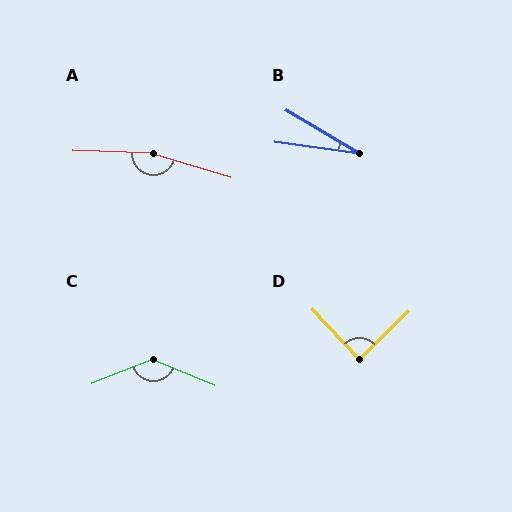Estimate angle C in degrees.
Approximately 135 degrees.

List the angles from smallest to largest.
B (23°), D (89°), C (135°), A (165°).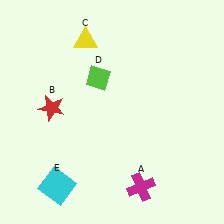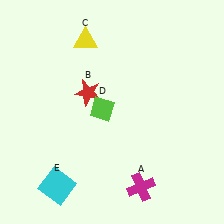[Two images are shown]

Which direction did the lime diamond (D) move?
The lime diamond (D) moved down.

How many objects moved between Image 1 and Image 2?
2 objects moved between the two images.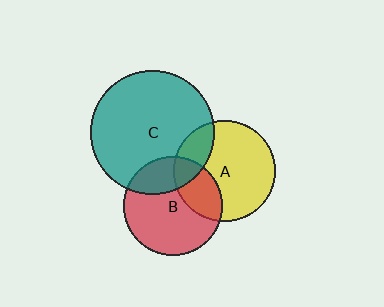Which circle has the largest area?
Circle C (teal).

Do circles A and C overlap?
Yes.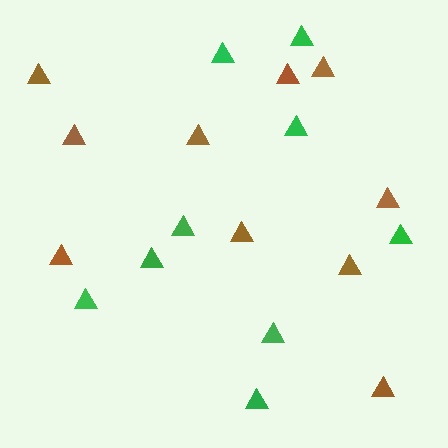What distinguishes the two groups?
There are 2 groups: one group of green triangles (9) and one group of brown triangles (10).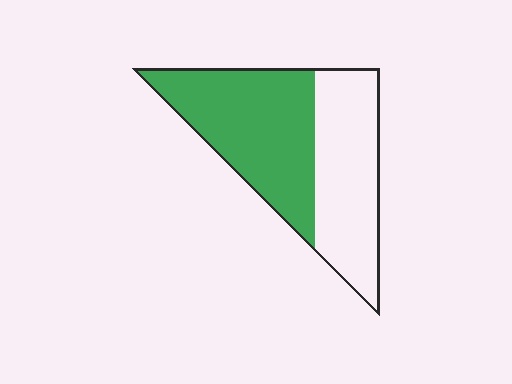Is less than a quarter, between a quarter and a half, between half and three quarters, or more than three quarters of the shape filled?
Between half and three quarters.